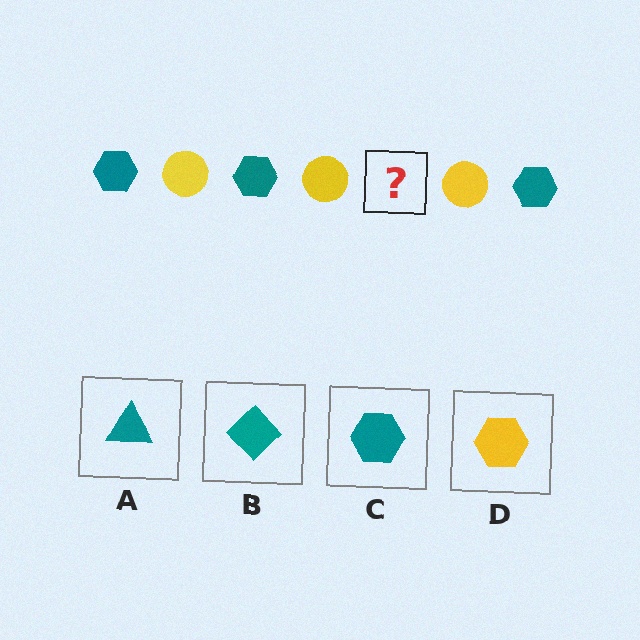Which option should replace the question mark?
Option C.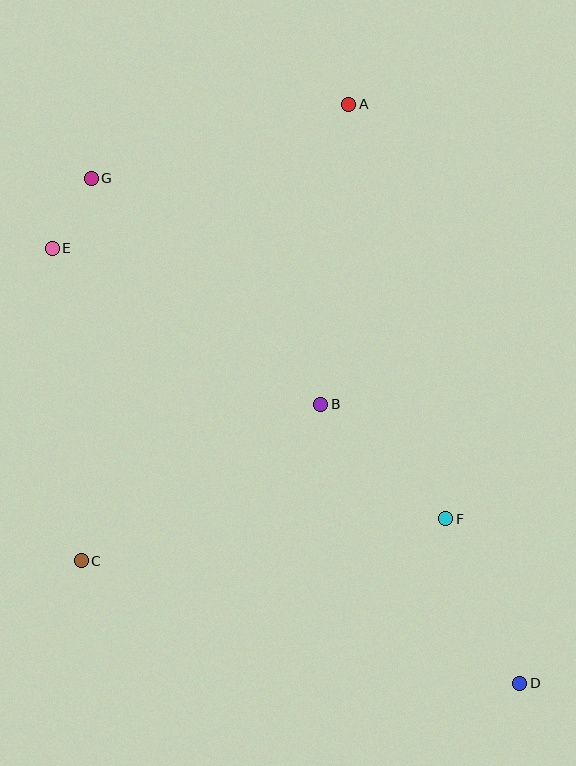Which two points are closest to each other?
Points E and G are closest to each other.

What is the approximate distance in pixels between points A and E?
The distance between A and E is approximately 330 pixels.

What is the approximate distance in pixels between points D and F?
The distance between D and F is approximately 180 pixels.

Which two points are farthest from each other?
Points D and G are farthest from each other.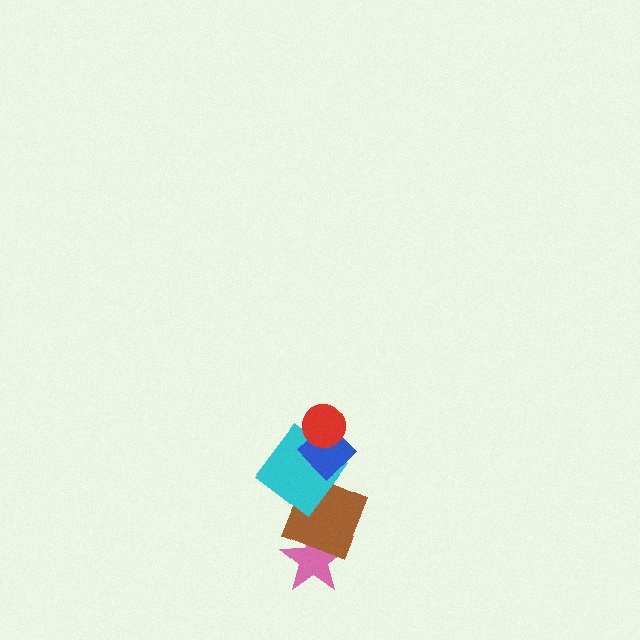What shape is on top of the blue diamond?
The red circle is on top of the blue diamond.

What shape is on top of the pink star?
The brown square is on top of the pink star.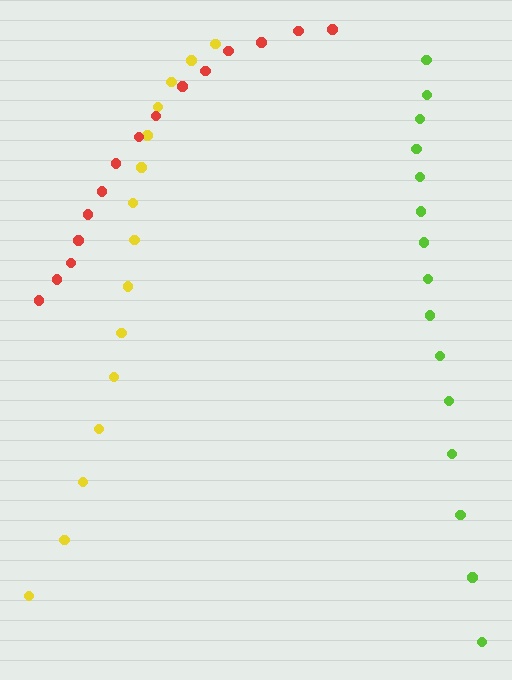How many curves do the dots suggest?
There are 3 distinct paths.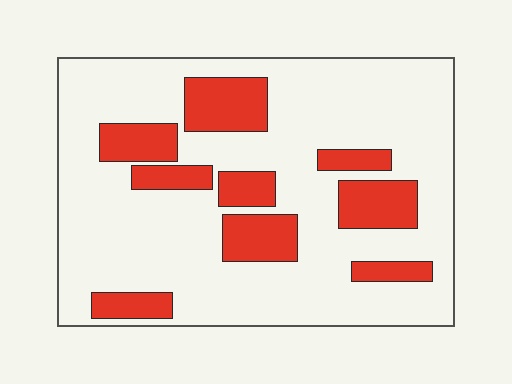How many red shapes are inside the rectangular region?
9.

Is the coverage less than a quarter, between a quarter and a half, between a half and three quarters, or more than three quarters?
Less than a quarter.